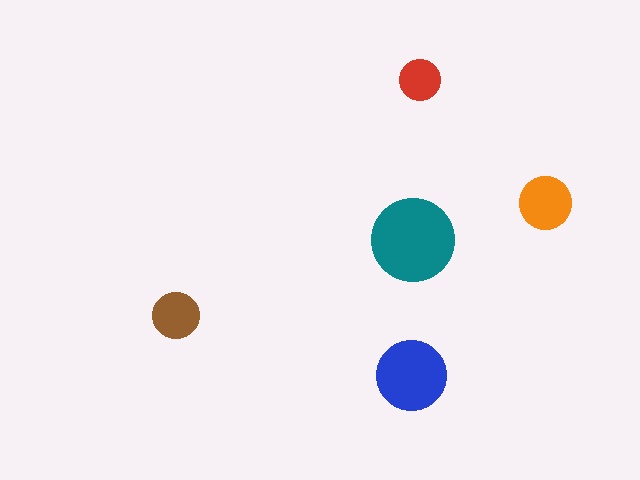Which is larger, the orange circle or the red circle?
The orange one.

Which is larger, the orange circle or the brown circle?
The orange one.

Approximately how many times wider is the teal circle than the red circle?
About 2 times wider.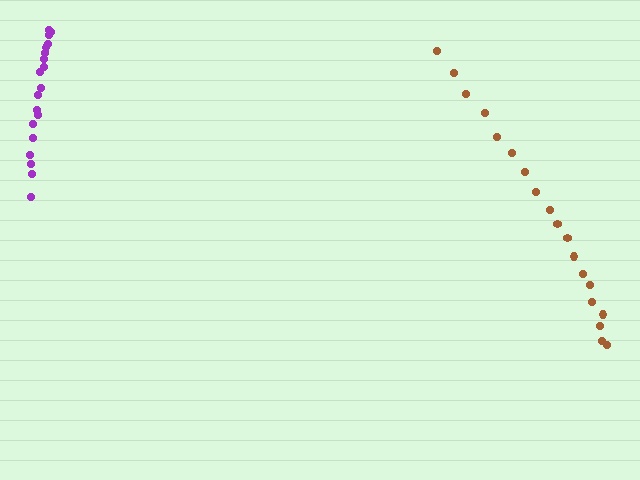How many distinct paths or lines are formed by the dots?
There are 2 distinct paths.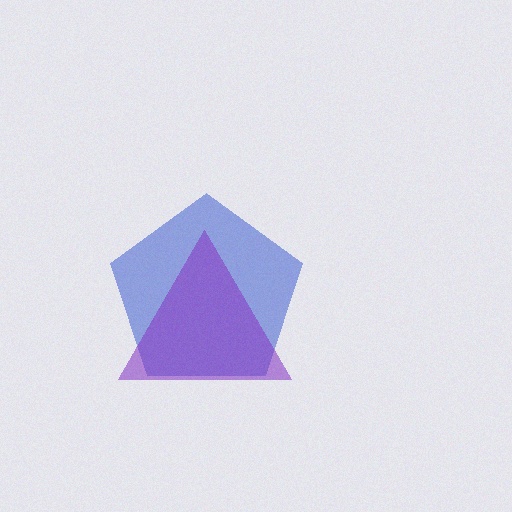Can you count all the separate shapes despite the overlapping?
Yes, there are 2 separate shapes.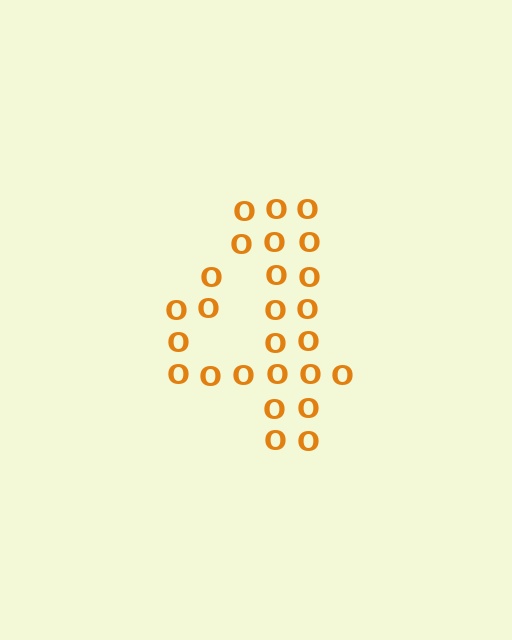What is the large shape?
The large shape is the digit 4.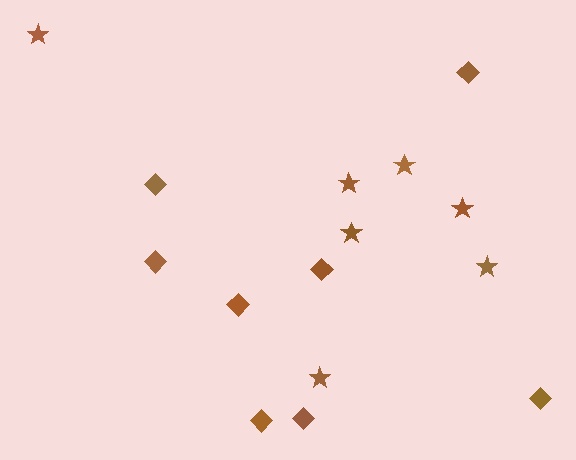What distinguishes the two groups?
There are 2 groups: one group of stars (7) and one group of diamonds (8).